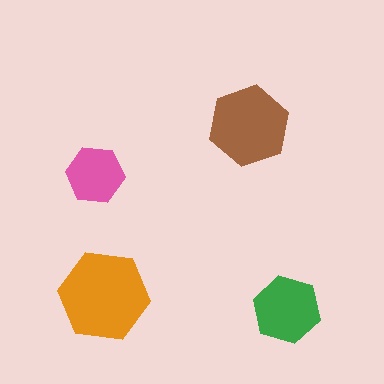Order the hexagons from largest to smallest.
the orange one, the brown one, the green one, the pink one.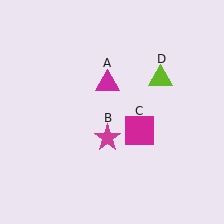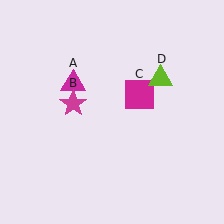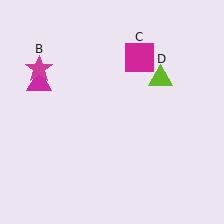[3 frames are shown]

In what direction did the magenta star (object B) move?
The magenta star (object B) moved up and to the left.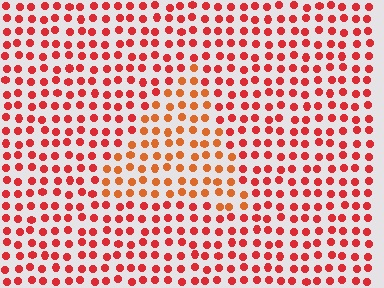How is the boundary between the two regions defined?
The boundary is defined purely by a slight shift in hue (about 25 degrees). Spacing, size, and orientation are identical on both sides.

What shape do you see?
I see a triangle.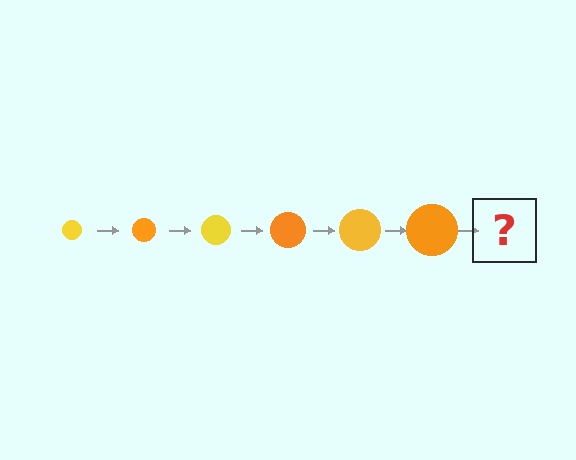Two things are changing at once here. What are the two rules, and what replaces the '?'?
The two rules are that the circle grows larger each step and the color cycles through yellow and orange. The '?' should be a yellow circle, larger than the previous one.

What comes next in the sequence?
The next element should be a yellow circle, larger than the previous one.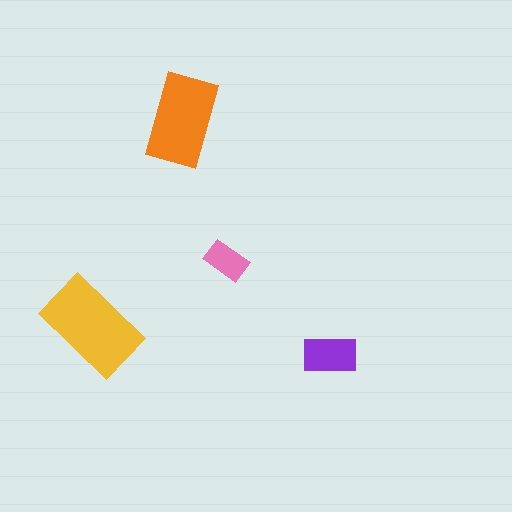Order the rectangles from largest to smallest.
the yellow one, the orange one, the purple one, the pink one.